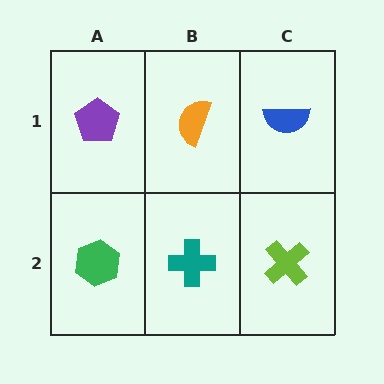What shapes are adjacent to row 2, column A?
A purple pentagon (row 1, column A), a teal cross (row 2, column B).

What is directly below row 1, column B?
A teal cross.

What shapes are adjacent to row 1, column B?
A teal cross (row 2, column B), a purple pentagon (row 1, column A), a blue semicircle (row 1, column C).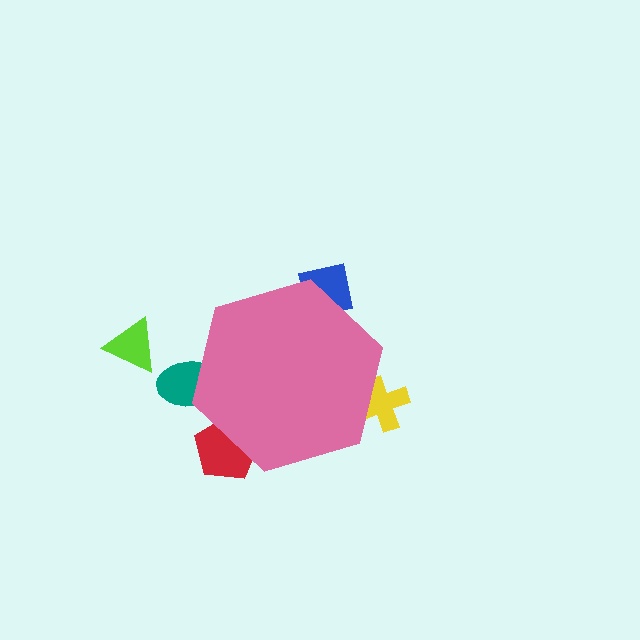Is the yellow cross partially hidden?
Yes, the yellow cross is partially hidden behind the pink hexagon.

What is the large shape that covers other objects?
A pink hexagon.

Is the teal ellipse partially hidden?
Yes, the teal ellipse is partially hidden behind the pink hexagon.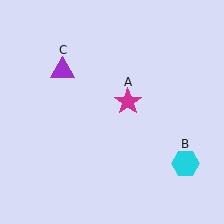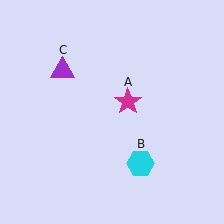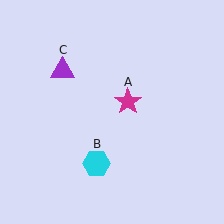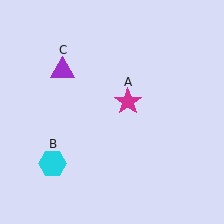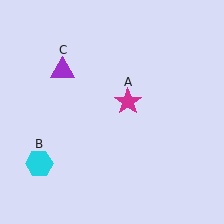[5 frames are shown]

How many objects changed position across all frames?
1 object changed position: cyan hexagon (object B).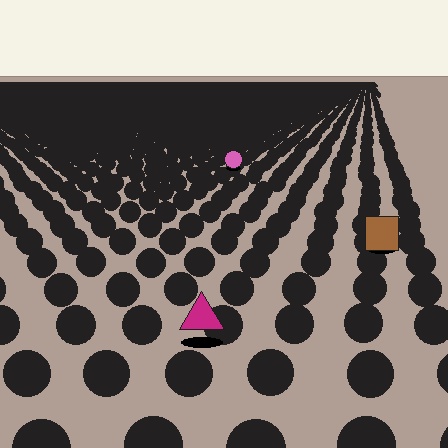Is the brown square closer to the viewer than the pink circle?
Yes. The brown square is closer — you can tell from the texture gradient: the ground texture is coarser near it.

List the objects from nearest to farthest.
From nearest to farthest: the magenta triangle, the brown square, the pink circle.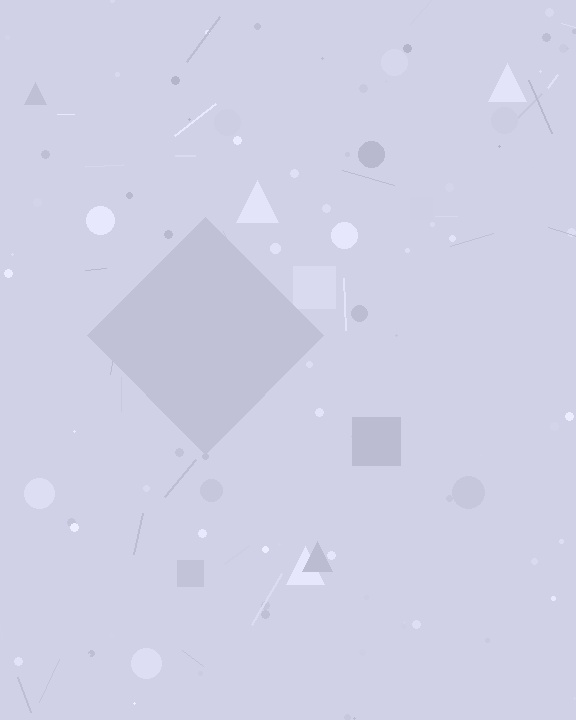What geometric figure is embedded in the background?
A diamond is embedded in the background.